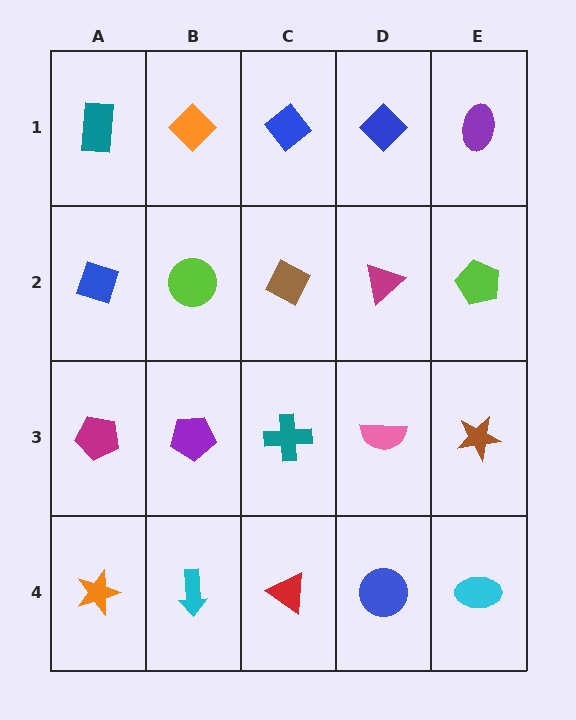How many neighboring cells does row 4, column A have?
2.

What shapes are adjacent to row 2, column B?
An orange diamond (row 1, column B), a purple pentagon (row 3, column B), a blue diamond (row 2, column A), a brown diamond (row 2, column C).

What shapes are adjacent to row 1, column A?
A blue diamond (row 2, column A), an orange diamond (row 1, column B).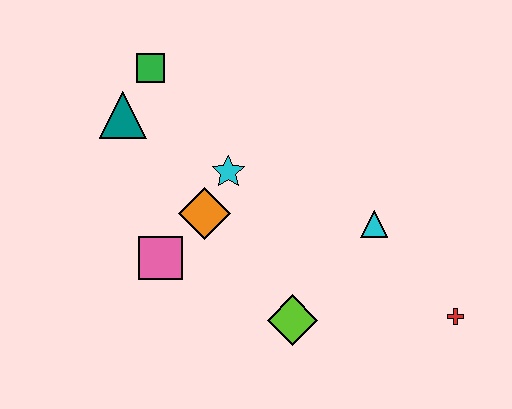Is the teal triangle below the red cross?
No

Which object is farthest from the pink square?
The red cross is farthest from the pink square.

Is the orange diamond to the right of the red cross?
No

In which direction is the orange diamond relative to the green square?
The orange diamond is below the green square.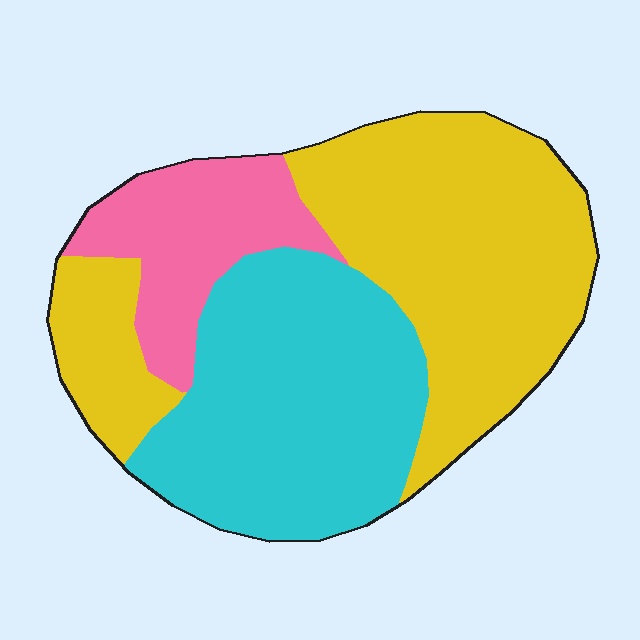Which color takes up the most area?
Yellow, at roughly 45%.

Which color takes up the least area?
Pink, at roughly 15%.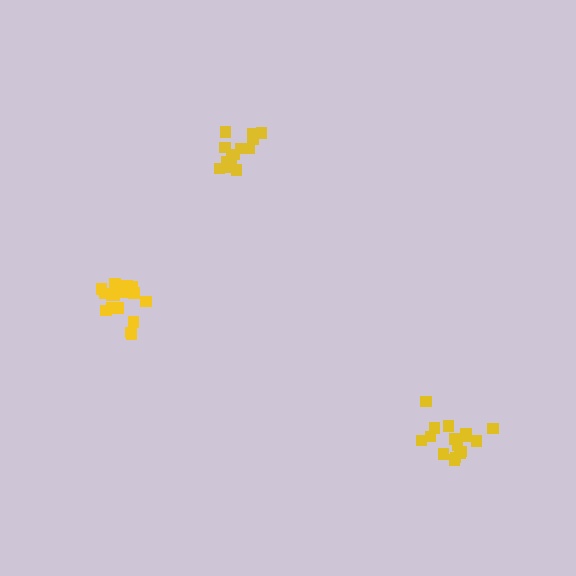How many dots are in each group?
Group 1: 16 dots, Group 2: 13 dots, Group 3: 17 dots (46 total).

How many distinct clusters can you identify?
There are 3 distinct clusters.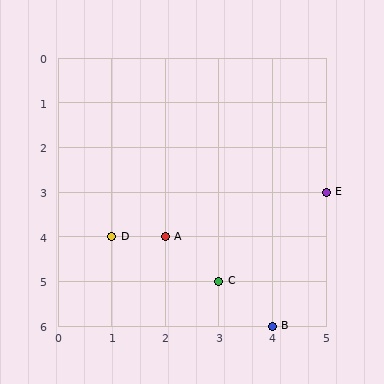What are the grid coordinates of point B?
Point B is at grid coordinates (4, 6).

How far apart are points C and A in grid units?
Points C and A are 1 column and 1 row apart (about 1.4 grid units diagonally).